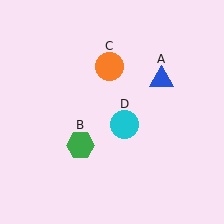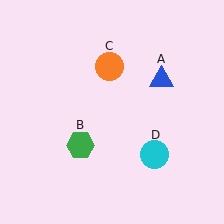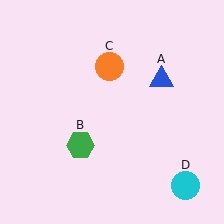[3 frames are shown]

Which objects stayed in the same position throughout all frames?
Blue triangle (object A) and green hexagon (object B) and orange circle (object C) remained stationary.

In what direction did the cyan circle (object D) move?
The cyan circle (object D) moved down and to the right.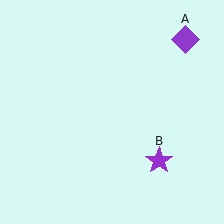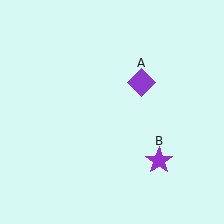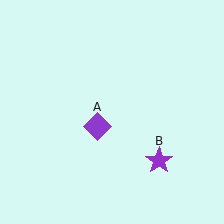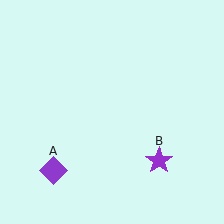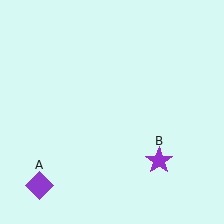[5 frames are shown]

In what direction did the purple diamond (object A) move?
The purple diamond (object A) moved down and to the left.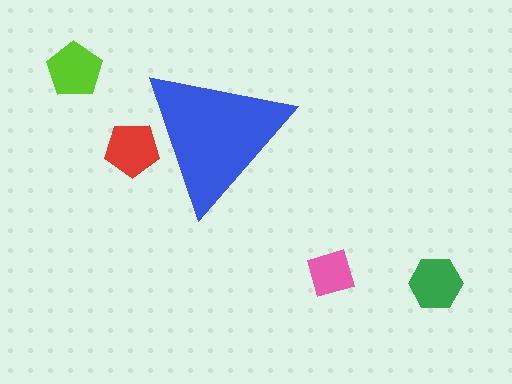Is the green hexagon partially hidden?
No, the green hexagon is fully visible.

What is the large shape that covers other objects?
A blue triangle.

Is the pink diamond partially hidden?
No, the pink diamond is fully visible.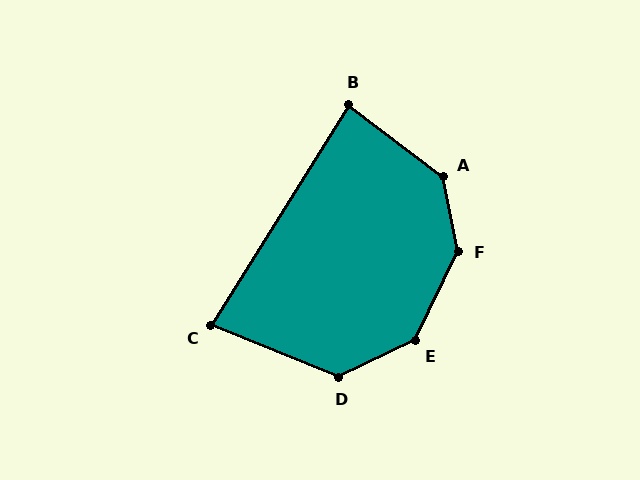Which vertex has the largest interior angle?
F, at approximately 143 degrees.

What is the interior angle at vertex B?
Approximately 85 degrees (acute).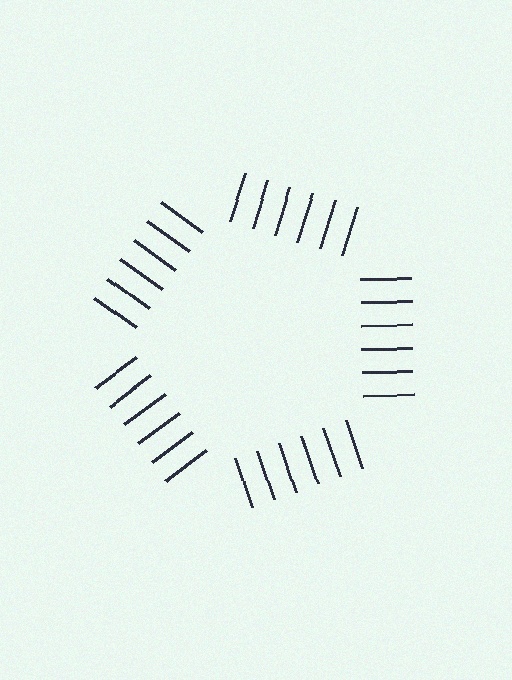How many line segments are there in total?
30 — 6 along each of the 5 edges.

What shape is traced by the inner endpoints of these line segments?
An illusory pentagon — the line segments terminate on its edges but no continuous stroke is drawn.